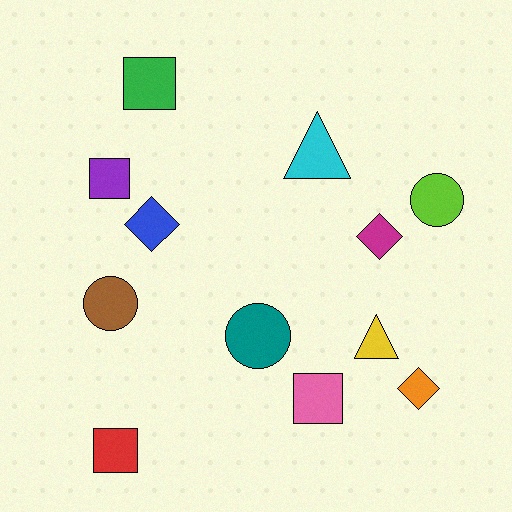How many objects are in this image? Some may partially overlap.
There are 12 objects.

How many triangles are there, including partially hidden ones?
There are 2 triangles.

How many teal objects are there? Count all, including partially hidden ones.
There is 1 teal object.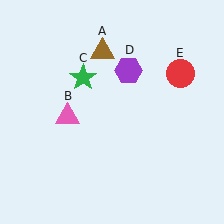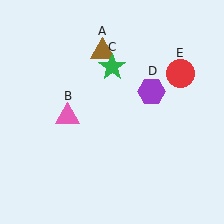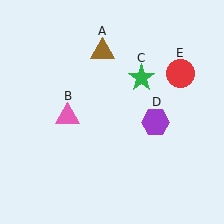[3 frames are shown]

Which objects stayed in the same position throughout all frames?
Brown triangle (object A) and pink triangle (object B) and red circle (object E) remained stationary.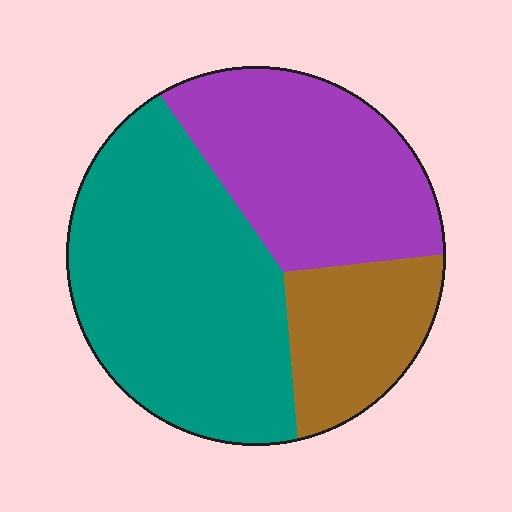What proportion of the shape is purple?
Purple takes up between a quarter and a half of the shape.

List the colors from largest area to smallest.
From largest to smallest: teal, purple, brown.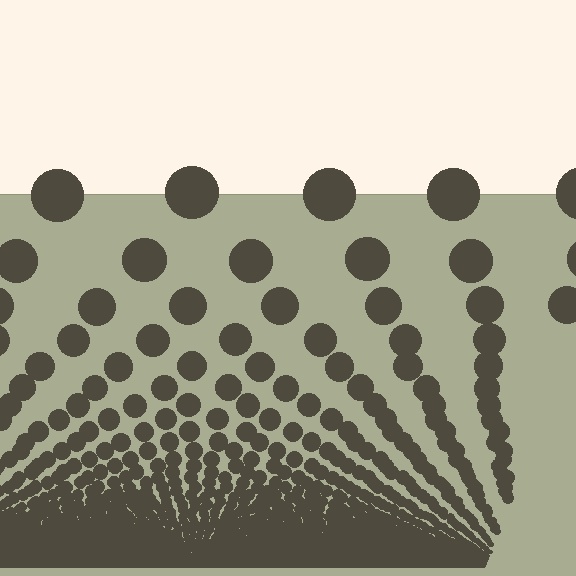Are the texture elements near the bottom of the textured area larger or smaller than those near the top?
Smaller. The gradient is inverted — elements near the bottom are smaller and denser.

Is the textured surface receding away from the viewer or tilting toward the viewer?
The surface appears to tilt toward the viewer. Texture elements get larger and sparser toward the top.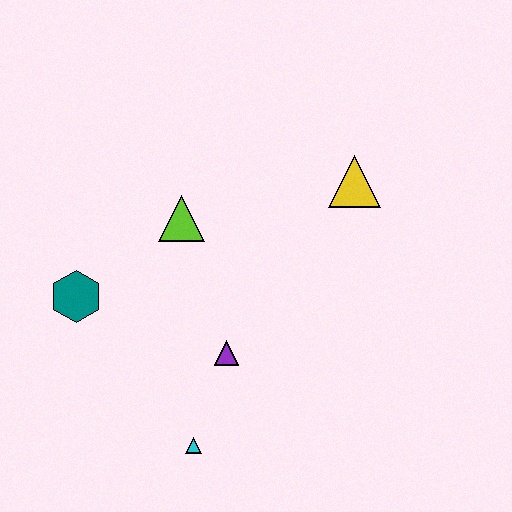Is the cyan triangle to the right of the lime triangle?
Yes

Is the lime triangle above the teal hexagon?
Yes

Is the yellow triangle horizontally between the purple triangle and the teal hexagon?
No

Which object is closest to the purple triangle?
The cyan triangle is closest to the purple triangle.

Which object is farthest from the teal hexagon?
The yellow triangle is farthest from the teal hexagon.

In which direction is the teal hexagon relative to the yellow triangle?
The teal hexagon is to the left of the yellow triangle.